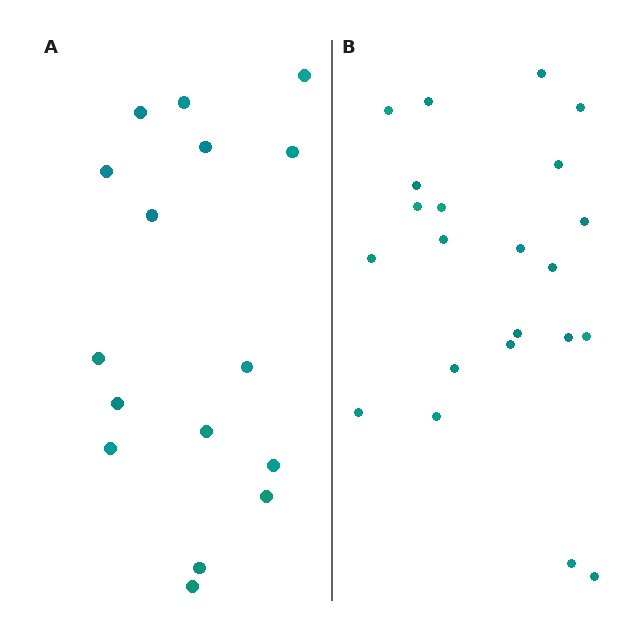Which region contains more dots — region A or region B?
Region B (the right region) has more dots.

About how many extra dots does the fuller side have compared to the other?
Region B has about 6 more dots than region A.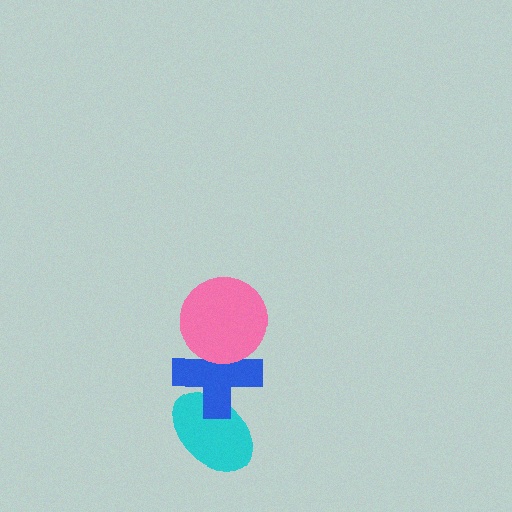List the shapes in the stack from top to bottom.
From top to bottom: the pink circle, the blue cross, the cyan ellipse.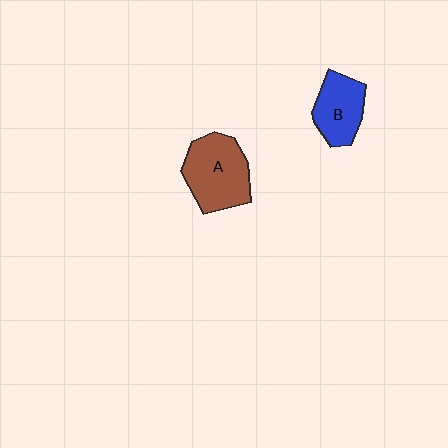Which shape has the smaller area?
Shape B (blue).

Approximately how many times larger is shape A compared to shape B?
Approximately 1.4 times.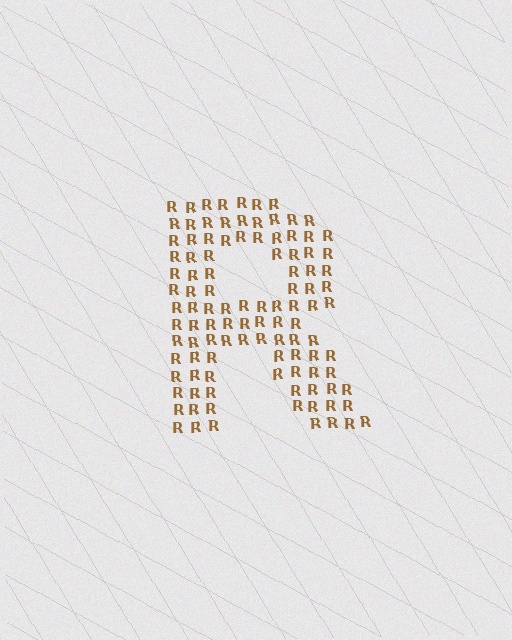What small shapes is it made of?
It is made of small letter R's.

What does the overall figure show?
The overall figure shows the letter R.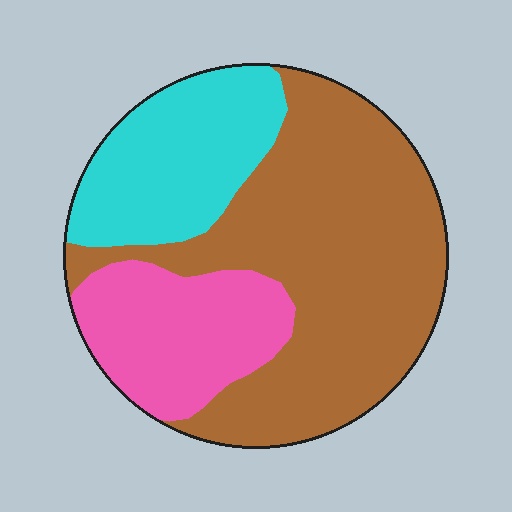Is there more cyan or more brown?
Brown.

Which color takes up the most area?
Brown, at roughly 55%.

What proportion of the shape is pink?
Pink covers around 20% of the shape.